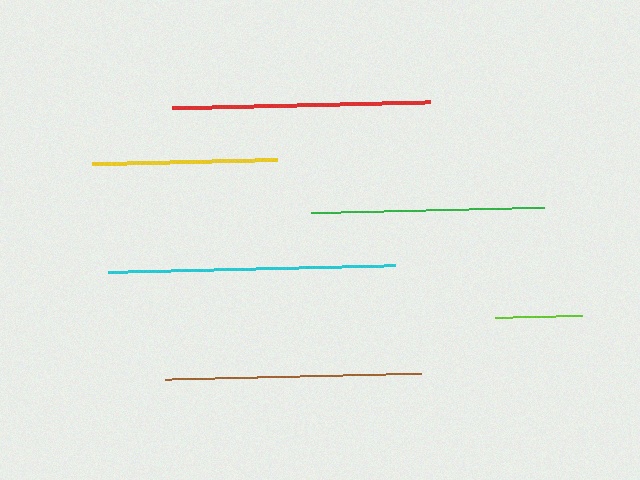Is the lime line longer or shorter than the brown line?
The brown line is longer than the lime line.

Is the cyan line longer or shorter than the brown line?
The cyan line is longer than the brown line.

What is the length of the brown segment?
The brown segment is approximately 256 pixels long.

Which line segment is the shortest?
The lime line is the shortest at approximately 87 pixels.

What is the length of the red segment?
The red segment is approximately 259 pixels long.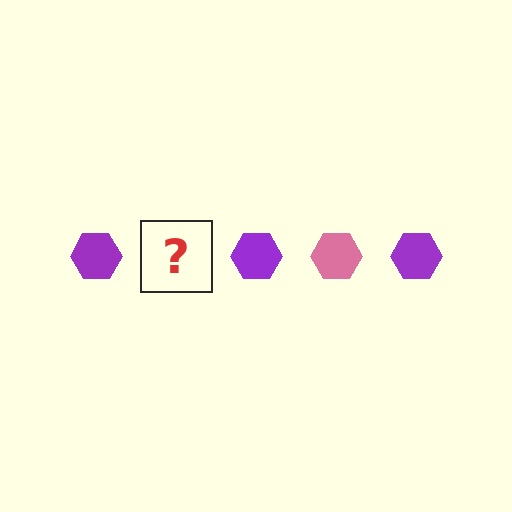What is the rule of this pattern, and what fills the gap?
The rule is that the pattern cycles through purple, pink hexagons. The gap should be filled with a pink hexagon.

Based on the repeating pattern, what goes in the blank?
The blank should be a pink hexagon.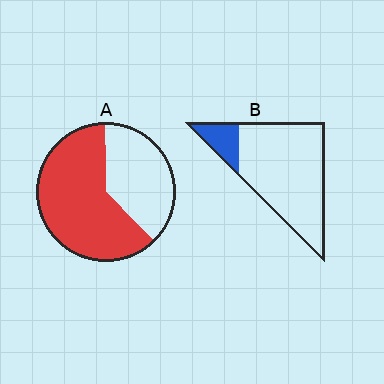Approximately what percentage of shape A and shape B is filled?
A is approximately 60% and B is approximately 15%.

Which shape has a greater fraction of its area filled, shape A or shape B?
Shape A.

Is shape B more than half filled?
No.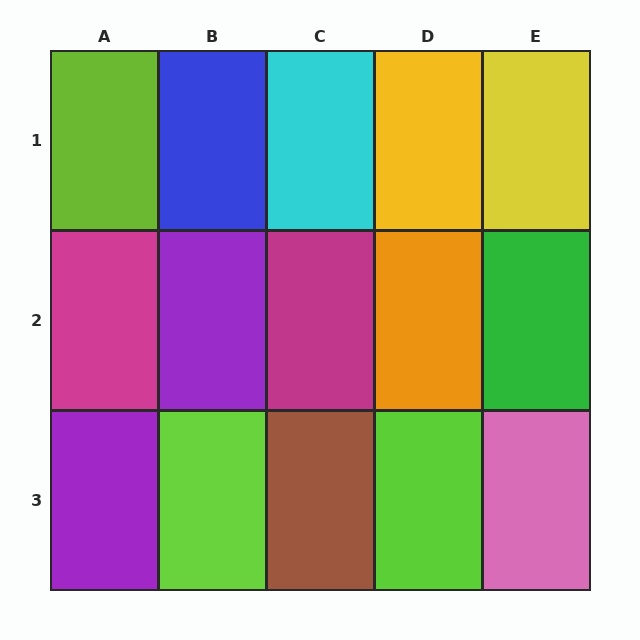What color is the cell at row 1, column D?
Yellow.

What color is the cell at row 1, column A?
Lime.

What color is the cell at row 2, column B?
Purple.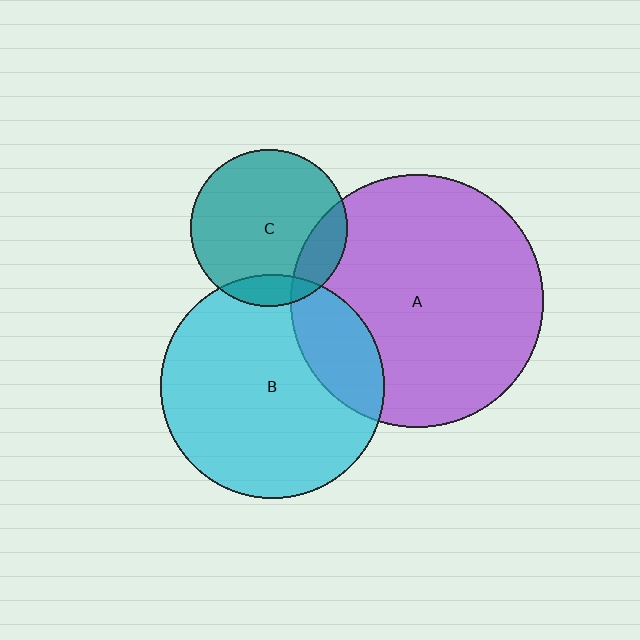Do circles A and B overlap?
Yes.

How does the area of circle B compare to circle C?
Approximately 2.0 times.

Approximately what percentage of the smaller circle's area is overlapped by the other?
Approximately 20%.